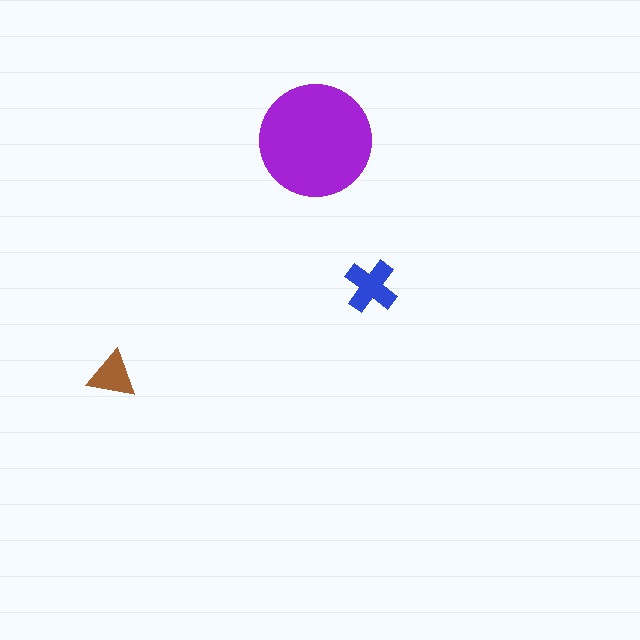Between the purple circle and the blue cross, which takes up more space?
The purple circle.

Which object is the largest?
The purple circle.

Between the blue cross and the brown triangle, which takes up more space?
The blue cross.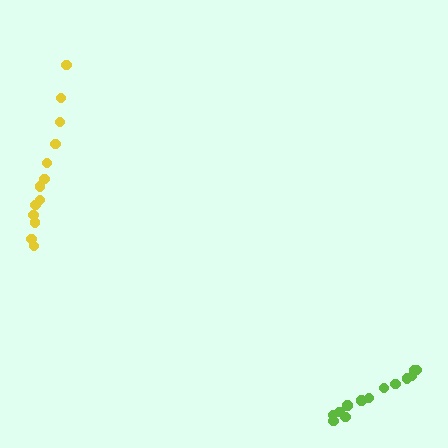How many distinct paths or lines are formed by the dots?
There are 2 distinct paths.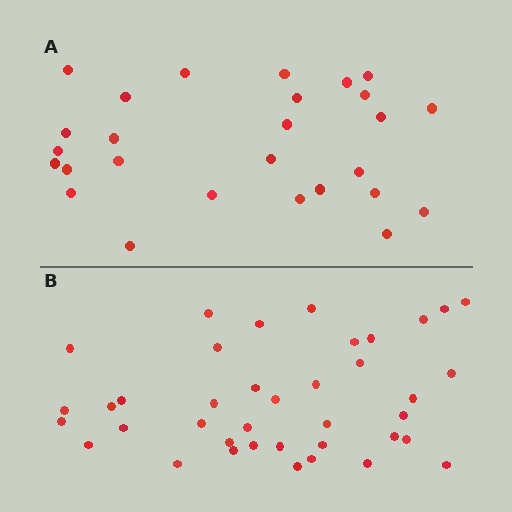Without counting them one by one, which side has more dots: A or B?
Region B (the bottom region) has more dots.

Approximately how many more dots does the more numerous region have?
Region B has roughly 12 or so more dots than region A.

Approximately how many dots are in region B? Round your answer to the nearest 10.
About 40 dots. (The exact count is 39, which rounds to 40.)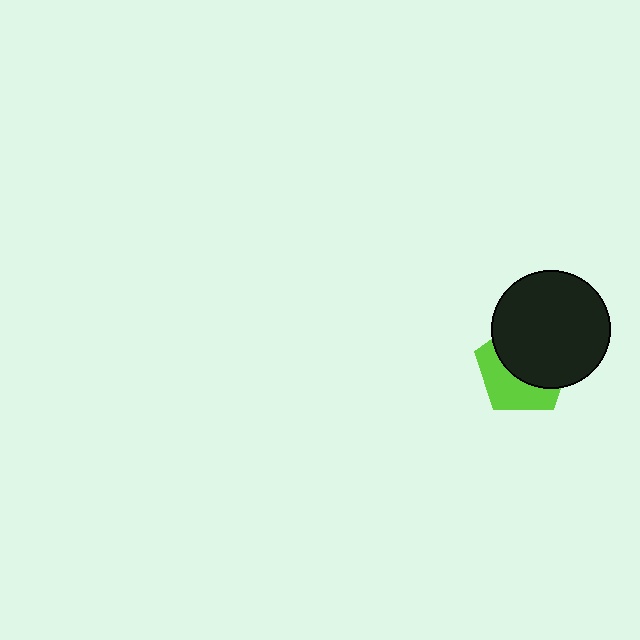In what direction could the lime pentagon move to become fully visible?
The lime pentagon could move toward the lower-left. That would shift it out from behind the black circle entirely.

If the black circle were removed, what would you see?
You would see the complete lime pentagon.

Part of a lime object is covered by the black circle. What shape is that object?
It is a pentagon.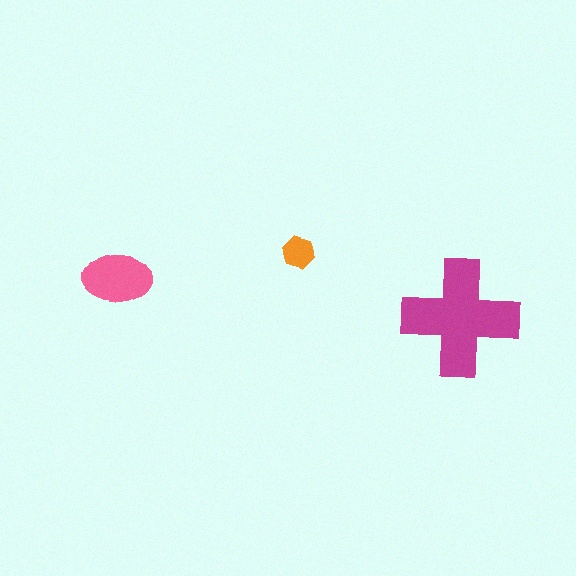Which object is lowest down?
The magenta cross is bottommost.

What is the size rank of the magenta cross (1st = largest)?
1st.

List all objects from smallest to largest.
The orange hexagon, the pink ellipse, the magenta cross.